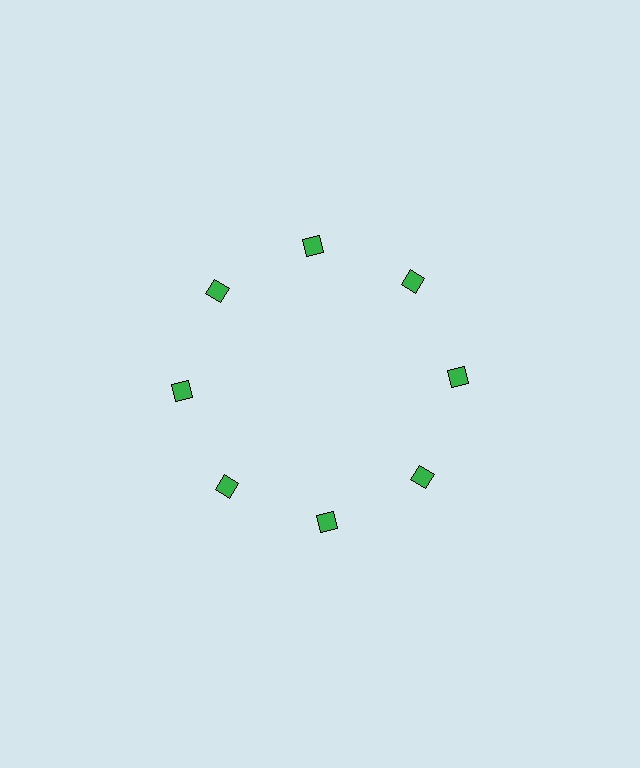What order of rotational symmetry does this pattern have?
This pattern has 8-fold rotational symmetry.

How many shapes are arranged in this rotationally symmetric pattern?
There are 8 shapes, arranged in 8 groups of 1.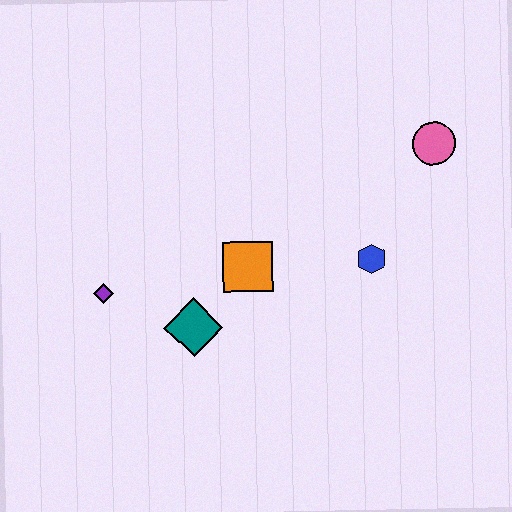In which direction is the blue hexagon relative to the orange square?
The blue hexagon is to the right of the orange square.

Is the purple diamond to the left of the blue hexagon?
Yes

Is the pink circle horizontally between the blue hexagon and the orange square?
No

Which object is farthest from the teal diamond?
The pink circle is farthest from the teal diamond.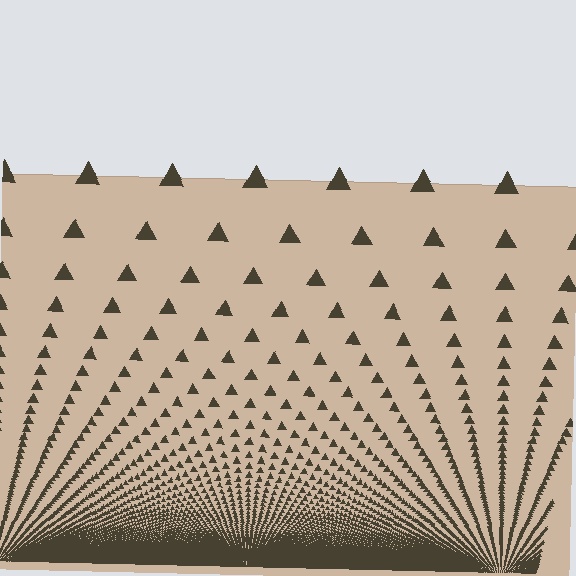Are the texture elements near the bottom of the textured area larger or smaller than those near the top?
Smaller. The gradient is inverted — elements near the bottom are smaller and denser.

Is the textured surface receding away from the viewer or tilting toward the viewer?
The surface appears to tilt toward the viewer. Texture elements get larger and sparser toward the top.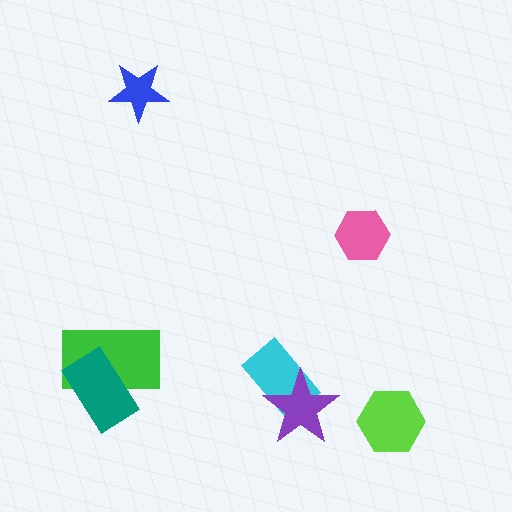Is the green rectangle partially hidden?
Yes, it is partially covered by another shape.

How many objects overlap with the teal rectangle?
1 object overlaps with the teal rectangle.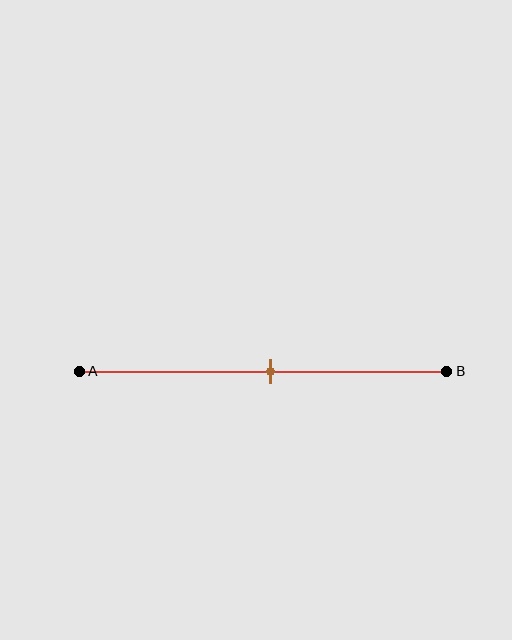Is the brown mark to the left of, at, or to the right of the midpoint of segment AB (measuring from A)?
The brown mark is approximately at the midpoint of segment AB.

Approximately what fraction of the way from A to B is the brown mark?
The brown mark is approximately 50% of the way from A to B.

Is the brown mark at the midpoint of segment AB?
Yes, the mark is approximately at the midpoint.